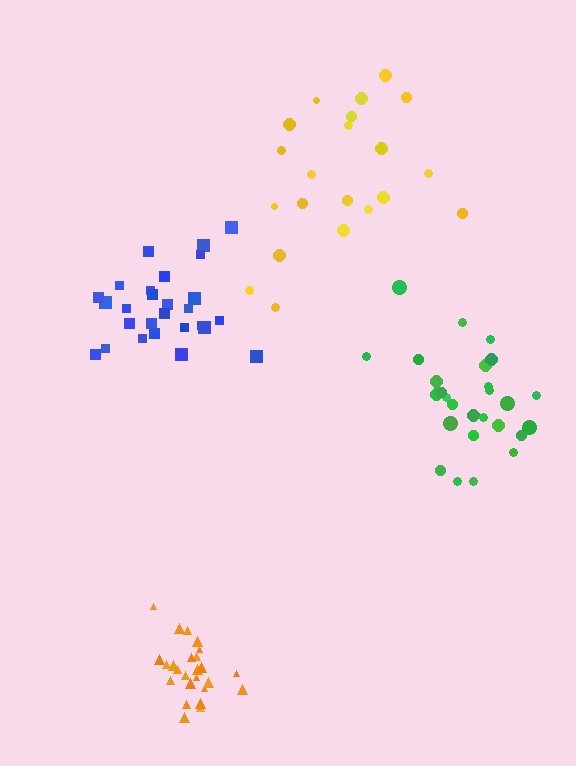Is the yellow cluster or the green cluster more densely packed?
Green.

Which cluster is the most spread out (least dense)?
Yellow.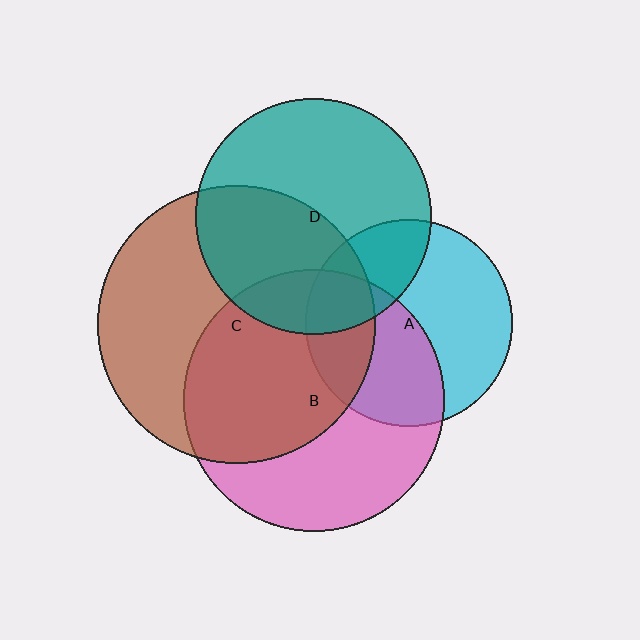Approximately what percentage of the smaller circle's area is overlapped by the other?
Approximately 25%.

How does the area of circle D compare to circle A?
Approximately 1.3 times.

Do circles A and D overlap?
Yes.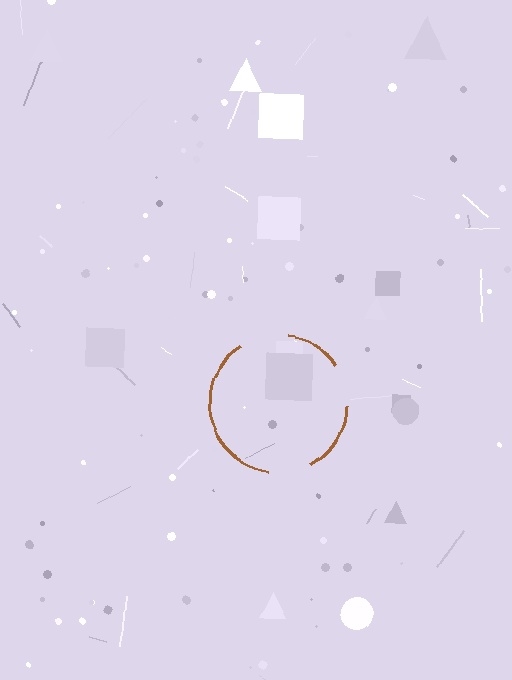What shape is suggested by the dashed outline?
The dashed outline suggests a circle.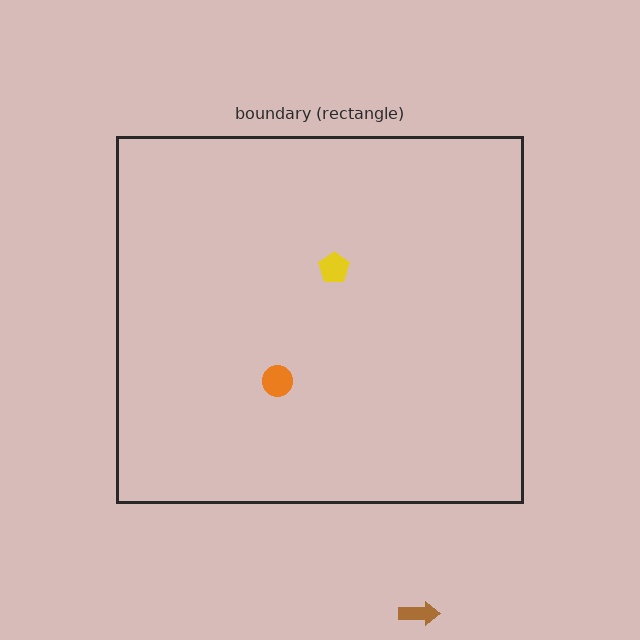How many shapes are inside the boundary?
2 inside, 1 outside.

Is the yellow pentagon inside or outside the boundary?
Inside.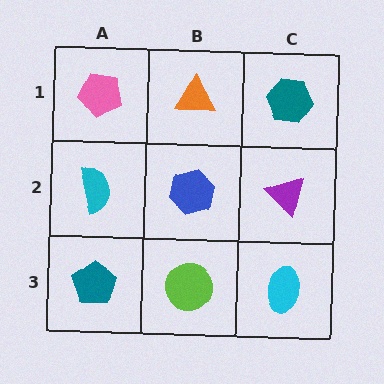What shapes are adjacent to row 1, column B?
A blue hexagon (row 2, column B), a pink pentagon (row 1, column A), a teal hexagon (row 1, column C).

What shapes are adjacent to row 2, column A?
A pink pentagon (row 1, column A), a teal pentagon (row 3, column A), a blue hexagon (row 2, column B).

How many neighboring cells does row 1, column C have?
2.